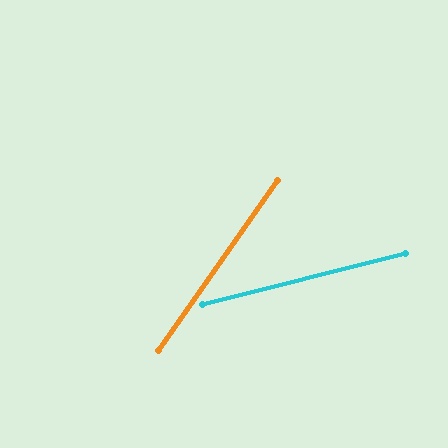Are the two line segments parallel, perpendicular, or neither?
Neither parallel nor perpendicular — they differ by about 41°.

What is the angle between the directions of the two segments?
Approximately 41 degrees.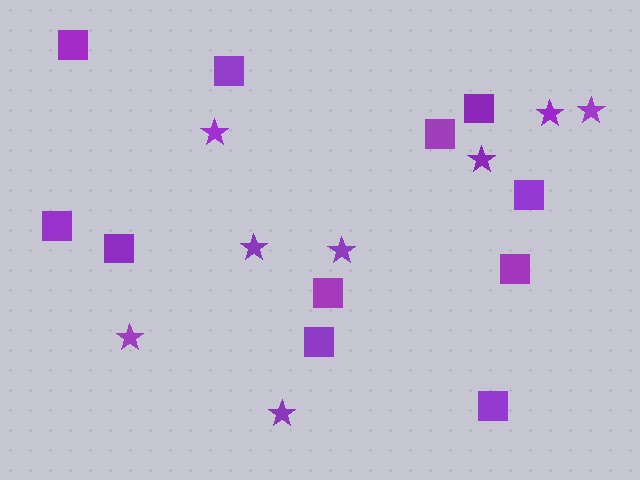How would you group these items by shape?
There are 2 groups: one group of squares (11) and one group of stars (8).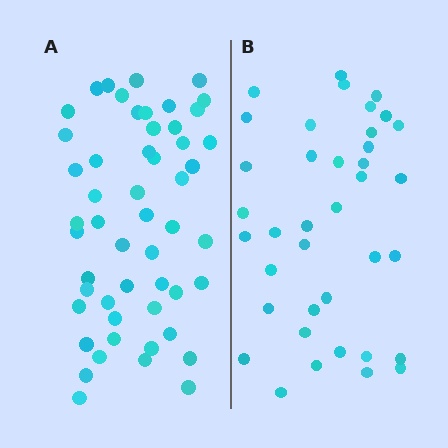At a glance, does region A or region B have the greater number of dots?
Region A (the left region) has more dots.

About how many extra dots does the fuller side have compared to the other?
Region A has approximately 15 more dots than region B.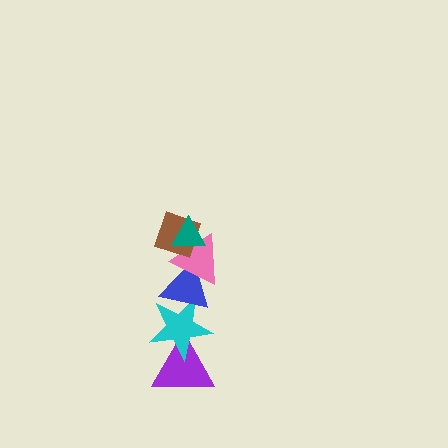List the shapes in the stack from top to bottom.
From top to bottom: the teal triangle, the brown diamond, the pink triangle, the blue triangle, the cyan star, the purple triangle.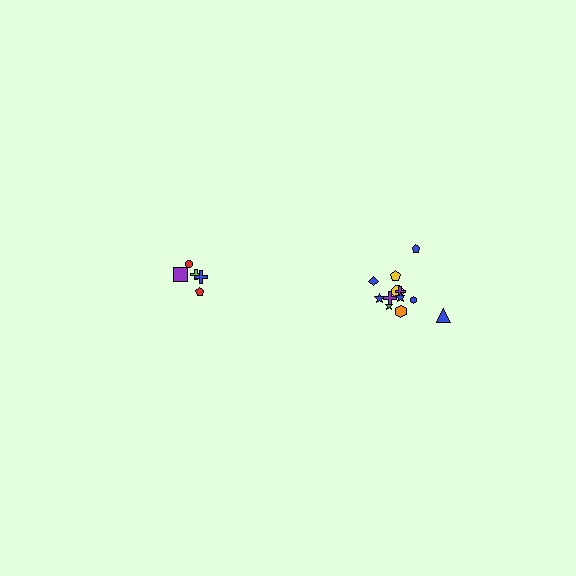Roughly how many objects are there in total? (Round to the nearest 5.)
Roughly 15 objects in total.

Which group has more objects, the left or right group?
The right group.